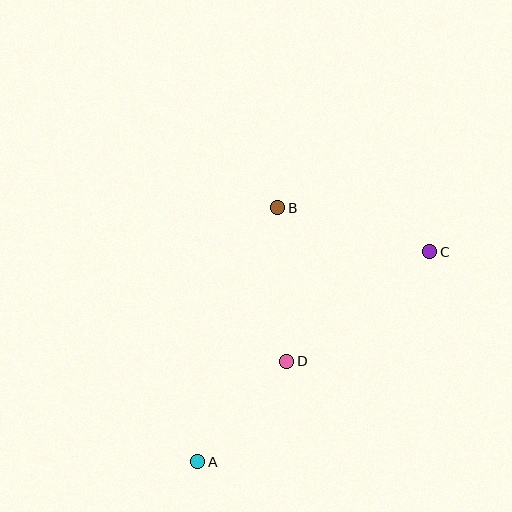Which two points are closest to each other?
Points A and D are closest to each other.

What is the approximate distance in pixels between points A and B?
The distance between A and B is approximately 266 pixels.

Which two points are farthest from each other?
Points A and C are farthest from each other.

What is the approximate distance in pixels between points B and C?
The distance between B and C is approximately 158 pixels.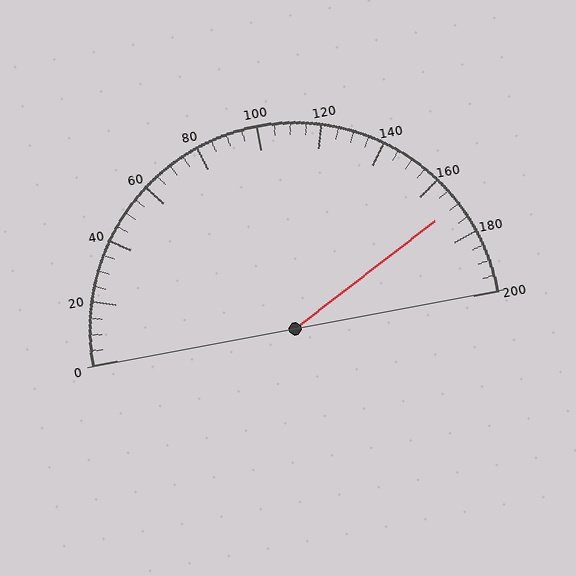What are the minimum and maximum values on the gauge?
The gauge ranges from 0 to 200.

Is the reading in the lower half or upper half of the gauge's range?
The reading is in the upper half of the range (0 to 200).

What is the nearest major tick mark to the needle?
The nearest major tick mark is 160.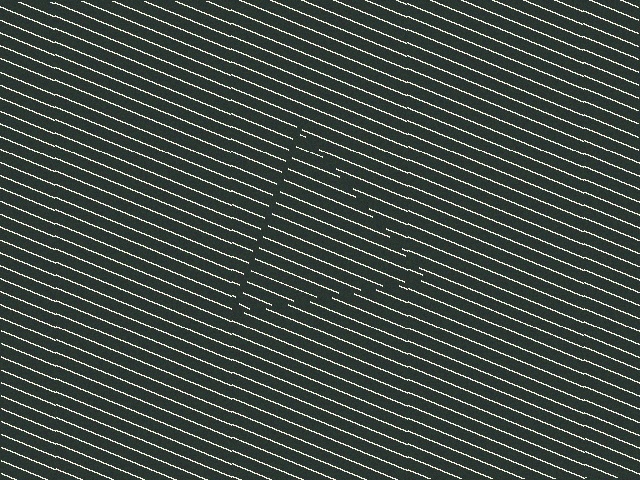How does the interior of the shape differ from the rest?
The interior of the shape contains the same grating, shifted by half a period — the contour is defined by the phase discontinuity where line-ends from the inner and outer gratings abut.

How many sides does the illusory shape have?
3 sides — the line-ends trace a triangle.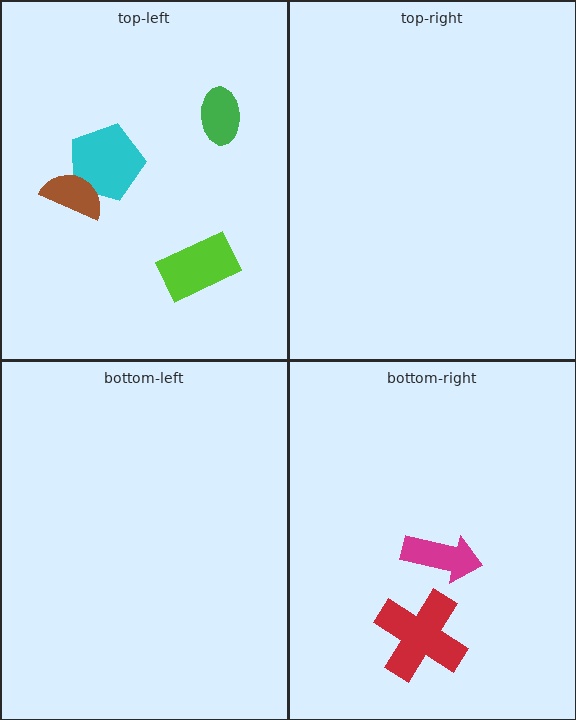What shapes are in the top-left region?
The lime rectangle, the green ellipse, the cyan pentagon, the brown semicircle.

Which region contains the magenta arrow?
The bottom-right region.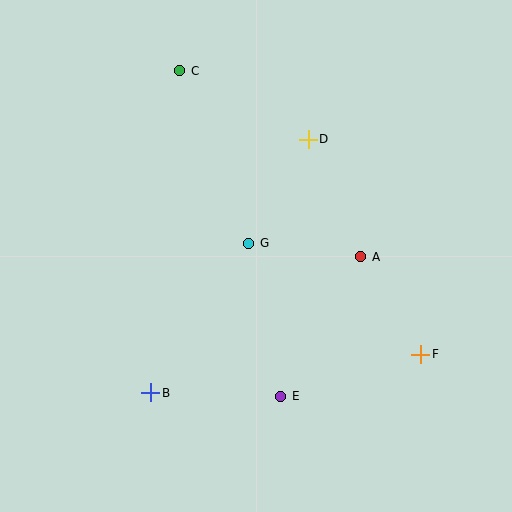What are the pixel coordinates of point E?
Point E is at (281, 396).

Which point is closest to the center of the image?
Point G at (249, 243) is closest to the center.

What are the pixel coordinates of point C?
Point C is at (180, 71).